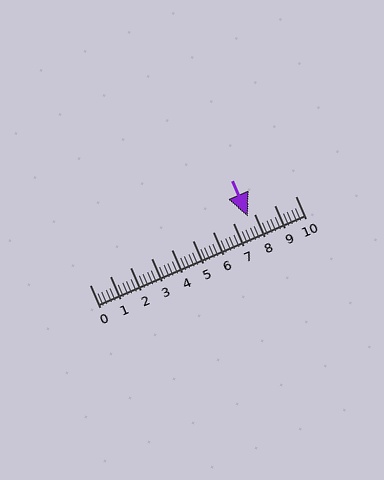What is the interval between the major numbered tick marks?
The major tick marks are spaced 1 units apart.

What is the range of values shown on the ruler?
The ruler shows values from 0 to 10.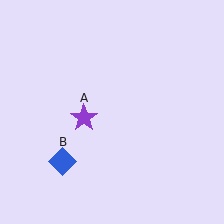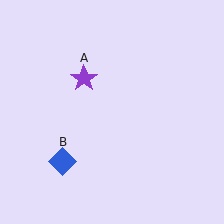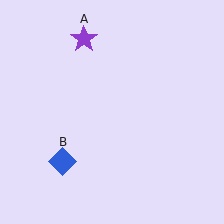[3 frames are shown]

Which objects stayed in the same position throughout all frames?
Blue diamond (object B) remained stationary.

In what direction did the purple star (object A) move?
The purple star (object A) moved up.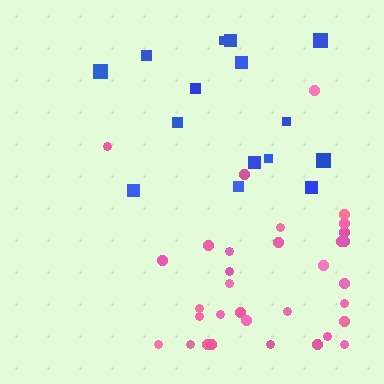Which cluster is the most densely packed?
Pink.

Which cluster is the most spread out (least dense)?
Blue.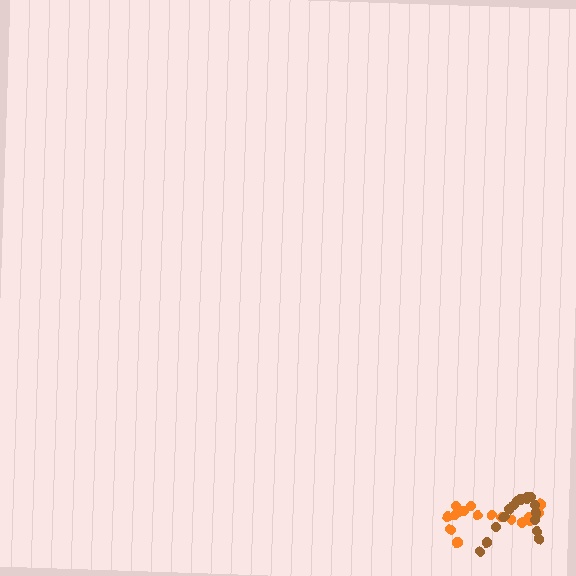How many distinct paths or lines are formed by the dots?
There are 2 distinct paths.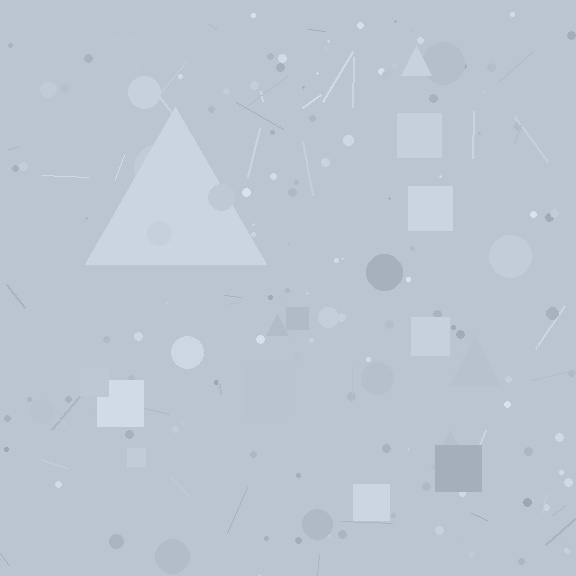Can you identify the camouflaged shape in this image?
The camouflaged shape is a triangle.